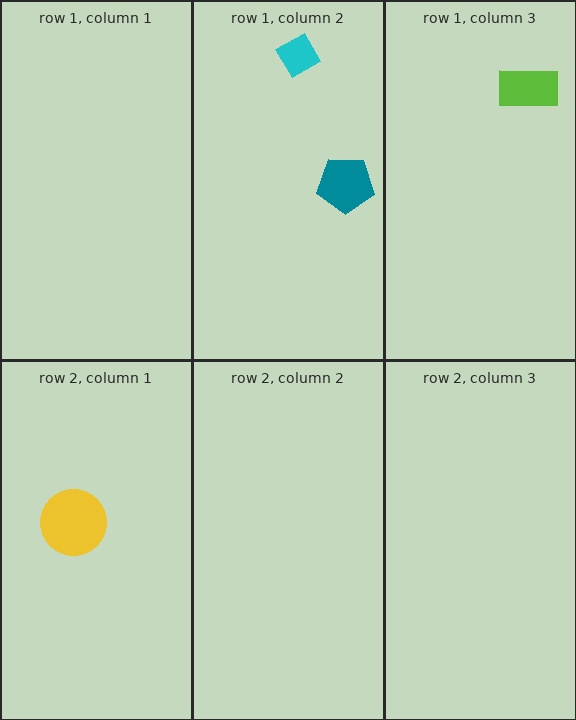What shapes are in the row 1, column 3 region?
The lime rectangle.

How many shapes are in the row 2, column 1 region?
1.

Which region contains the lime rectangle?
The row 1, column 3 region.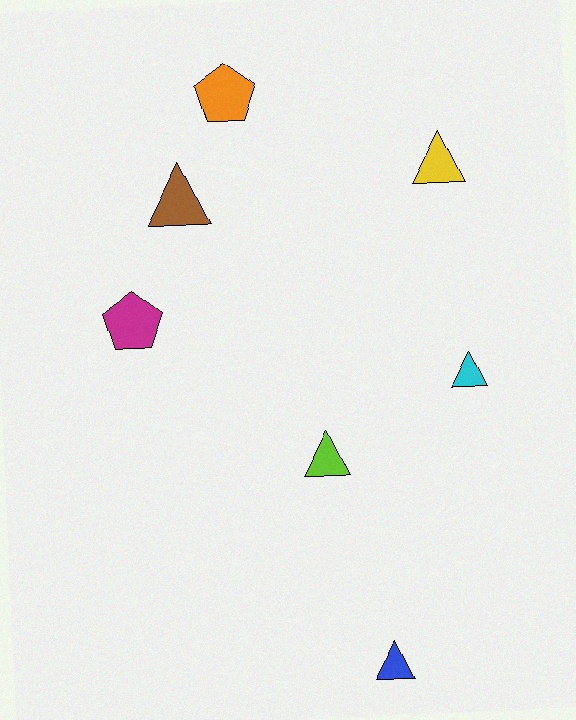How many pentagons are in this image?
There are 2 pentagons.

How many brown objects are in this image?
There is 1 brown object.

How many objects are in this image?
There are 7 objects.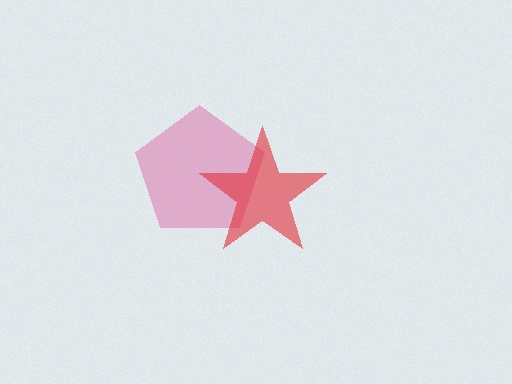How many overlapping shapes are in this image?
There are 2 overlapping shapes in the image.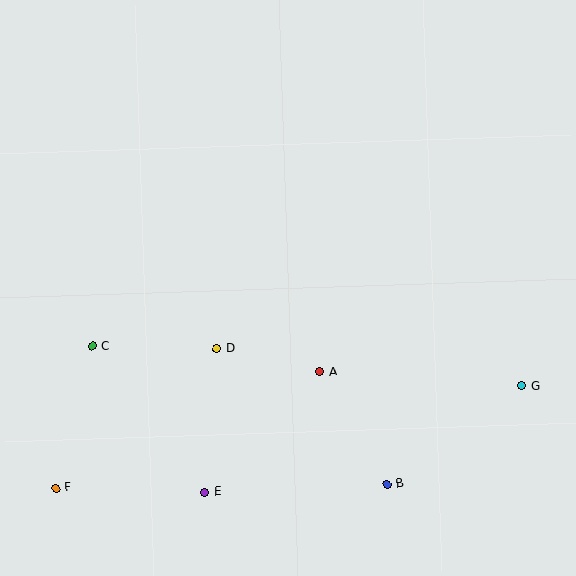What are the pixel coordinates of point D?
Point D is at (217, 349).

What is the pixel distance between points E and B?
The distance between E and B is 182 pixels.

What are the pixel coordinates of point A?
Point A is at (320, 372).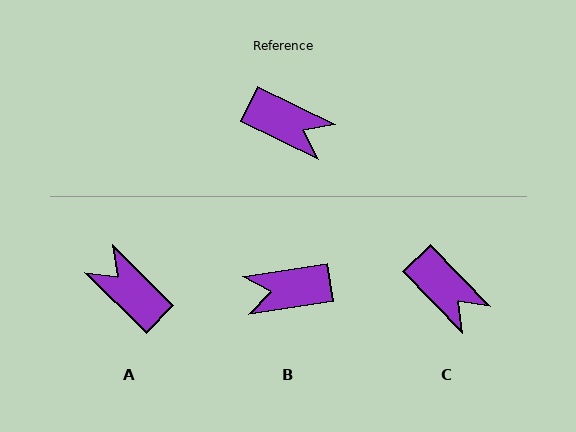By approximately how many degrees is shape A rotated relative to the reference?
Approximately 160 degrees counter-clockwise.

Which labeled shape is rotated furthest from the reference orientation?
A, about 160 degrees away.